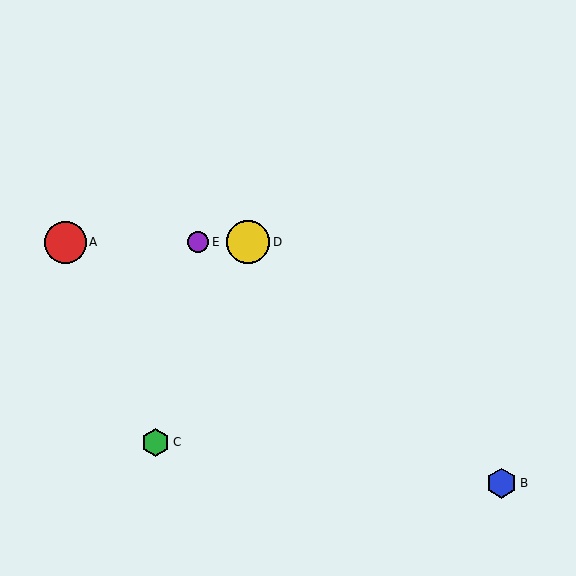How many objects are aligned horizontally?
3 objects (A, D, E) are aligned horizontally.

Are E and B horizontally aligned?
No, E is at y≈242 and B is at y≈483.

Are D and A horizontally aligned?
Yes, both are at y≈242.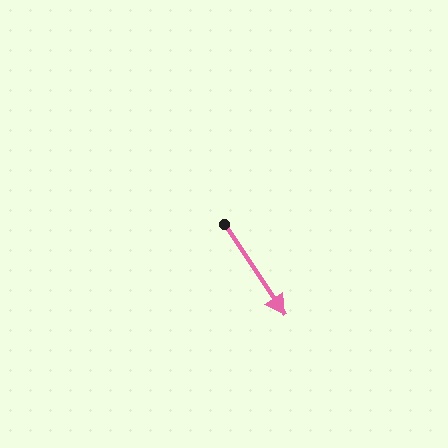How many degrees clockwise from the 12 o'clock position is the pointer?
Approximately 146 degrees.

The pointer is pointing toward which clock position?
Roughly 5 o'clock.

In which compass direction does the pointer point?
Southeast.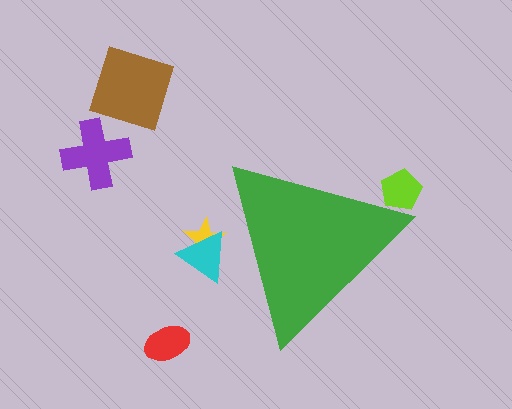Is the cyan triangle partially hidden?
Yes, the cyan triangle is partially hidden behind the green triangle.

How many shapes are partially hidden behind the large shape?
3 shapes are partially hidden.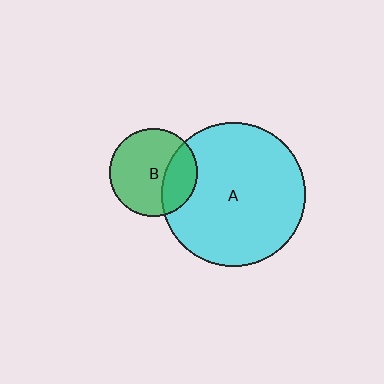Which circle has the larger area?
Circle A (cyan).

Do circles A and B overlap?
Yes.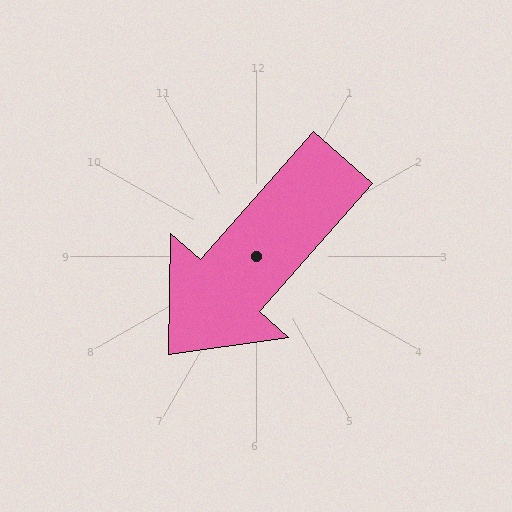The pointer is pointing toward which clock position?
Roughly 7 o'clock.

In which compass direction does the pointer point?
Southwest.